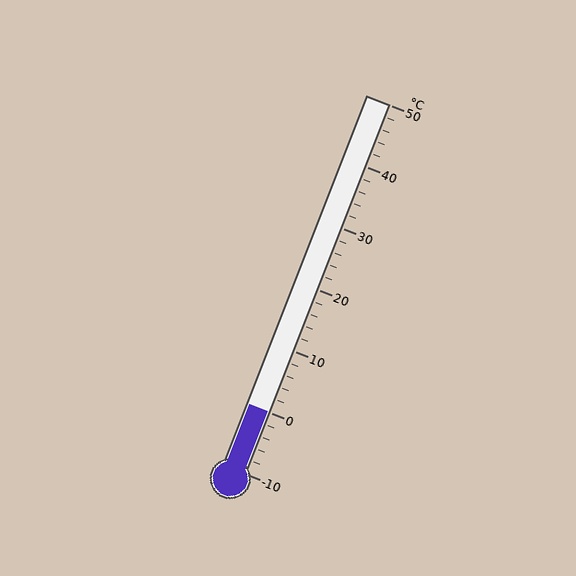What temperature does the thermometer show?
The thermometer shows approximately 0°C.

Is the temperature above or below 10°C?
The temperature is below 10°C.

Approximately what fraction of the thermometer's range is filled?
The thermometer is filled to approximately 15% of its range.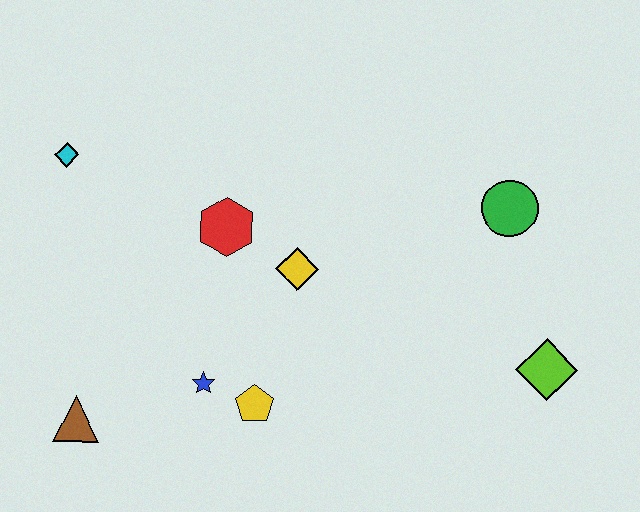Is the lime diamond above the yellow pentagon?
Yes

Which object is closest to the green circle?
The lime diamond is closest to the green circle.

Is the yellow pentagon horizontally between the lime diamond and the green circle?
No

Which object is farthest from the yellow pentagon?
The green circle is farthest from the yellow pentagon.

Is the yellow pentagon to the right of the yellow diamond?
No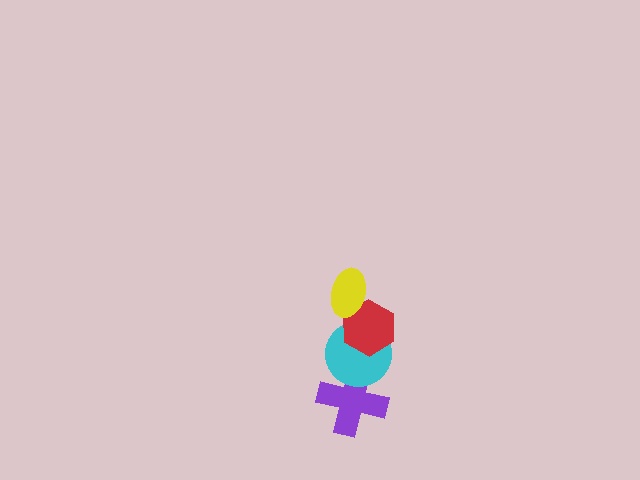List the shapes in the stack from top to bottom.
From top to bottom: the yellow ellipse, the red hexagon, the cyan circle, the purple cross.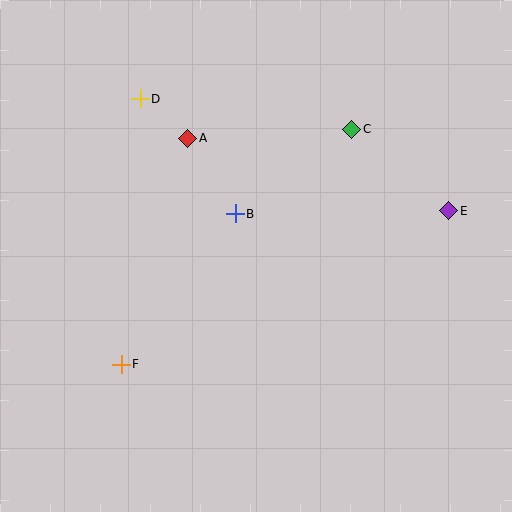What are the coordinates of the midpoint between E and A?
The midpoint between E and A is at (318, 174).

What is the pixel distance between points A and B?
The distance between A and B is 89 pixels.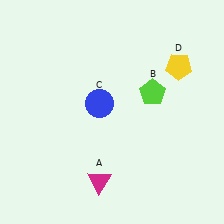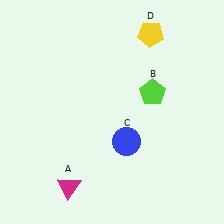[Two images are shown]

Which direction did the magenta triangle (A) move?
The magenta triangle (A) moved left.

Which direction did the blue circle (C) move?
The blue circle (C) moved down.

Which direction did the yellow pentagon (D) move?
The yellow pentagon (D) moved up.